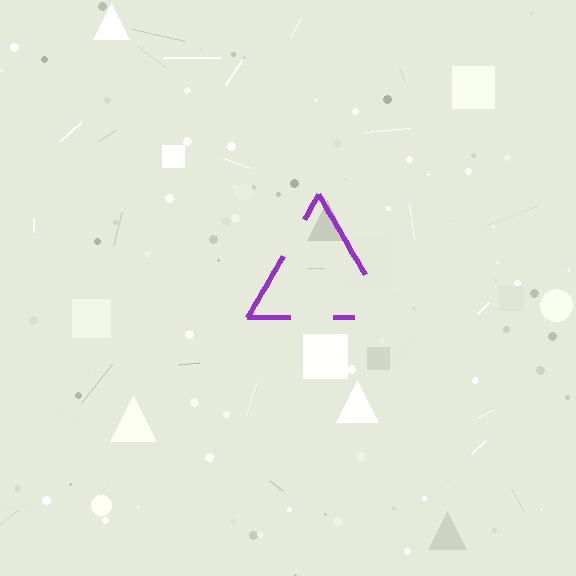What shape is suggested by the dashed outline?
The dashed outline suggests a triangle.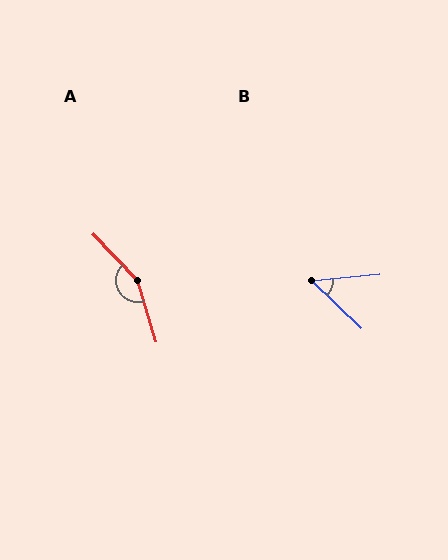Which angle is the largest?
A, at approximately 153 degrees.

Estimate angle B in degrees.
Approximately 49 degrees.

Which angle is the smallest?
B, at approximately 49 degrees.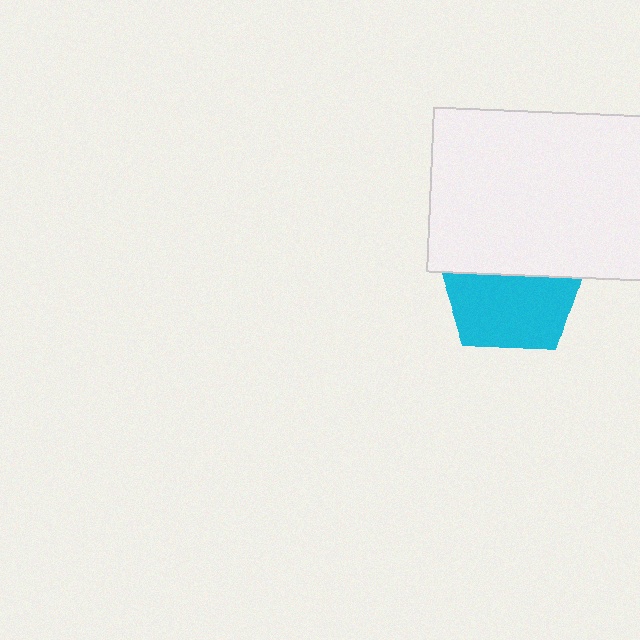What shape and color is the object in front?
The object in front is a white rectangle.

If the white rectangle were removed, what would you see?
You would see the complete cyan pentagon.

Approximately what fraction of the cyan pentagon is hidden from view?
Roughly 44% of the cyan pentagon is hidden behind the white rectangle.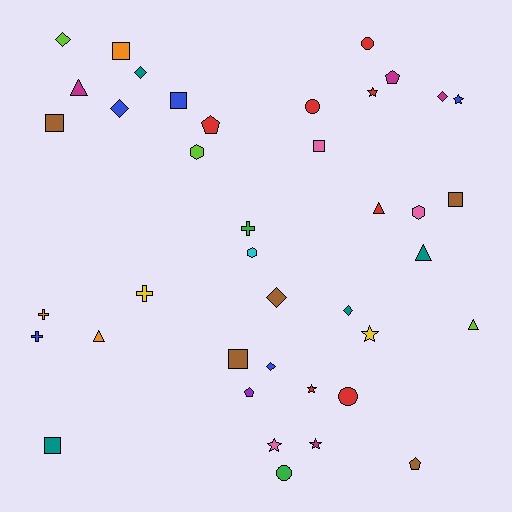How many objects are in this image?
There are 40 objects.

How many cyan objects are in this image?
There is 1 cyan object.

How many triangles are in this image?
There are 5 triangles.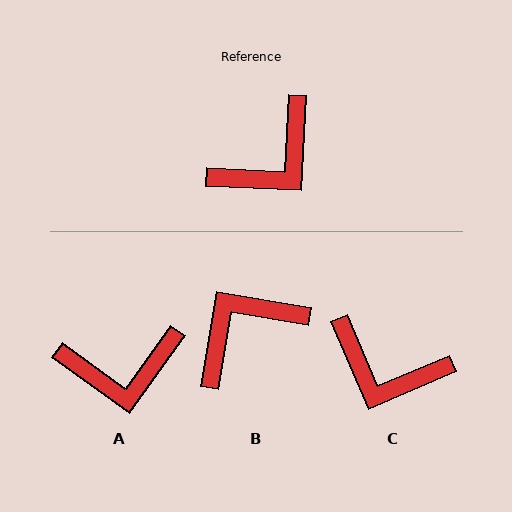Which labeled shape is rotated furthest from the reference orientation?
B, about 173 degrees away.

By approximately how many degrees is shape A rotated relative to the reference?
Approximately 33 degrees clockwise.